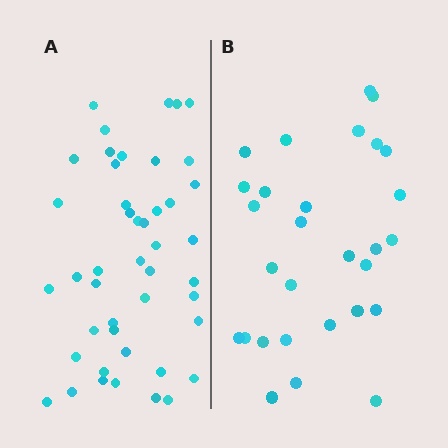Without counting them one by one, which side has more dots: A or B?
Region A (the left region) has more dots.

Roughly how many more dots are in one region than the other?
Region A has approximately 15 more dots than region B.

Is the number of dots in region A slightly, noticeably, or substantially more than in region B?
Region A has substantially more. The ratio is roughly 1.6 to 1.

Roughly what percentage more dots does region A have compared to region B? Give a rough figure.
About 55% more.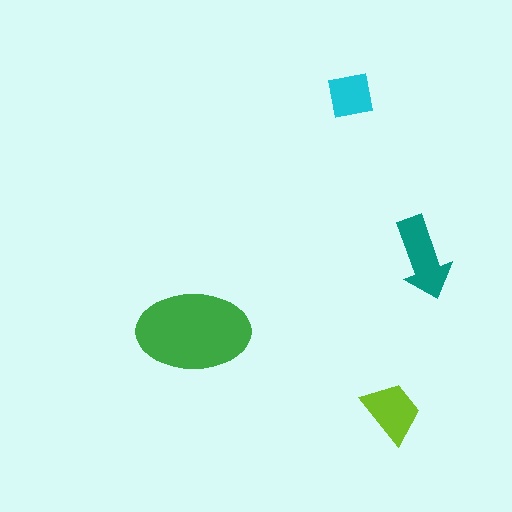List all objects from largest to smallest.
The green ellipse, the teal arrow, the lime trapezoid, the cyan square.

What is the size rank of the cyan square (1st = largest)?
4th.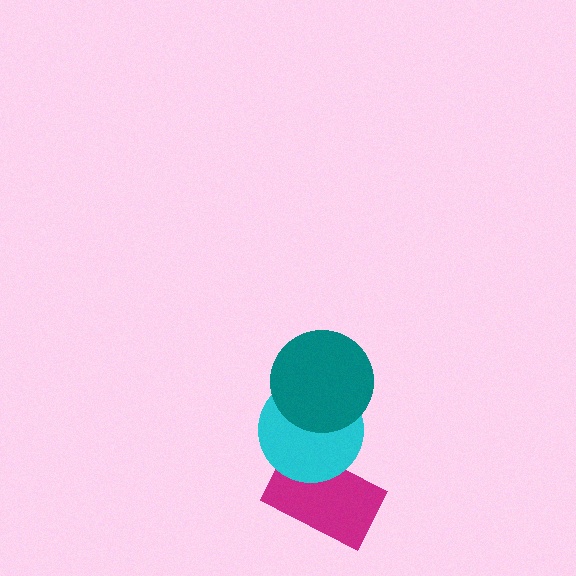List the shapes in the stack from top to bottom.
From top to bottom: the teal circle, the cyan circle, the magenta rectangle.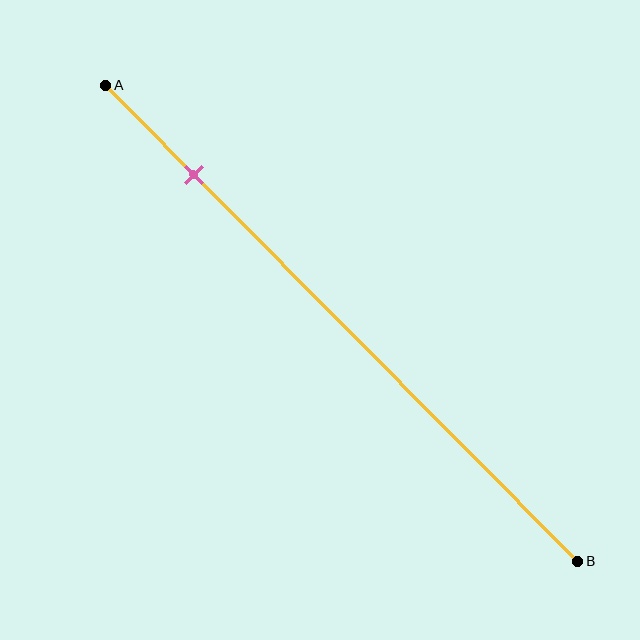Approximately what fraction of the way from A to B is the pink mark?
The pink mark is approximately 20% of the way from A to B.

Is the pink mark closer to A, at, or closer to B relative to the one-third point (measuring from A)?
The pink mark is closer to point A than the one-third point of segment AB.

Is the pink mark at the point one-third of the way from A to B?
No, the mark is at about 20% from A, not at the 33% one-third point.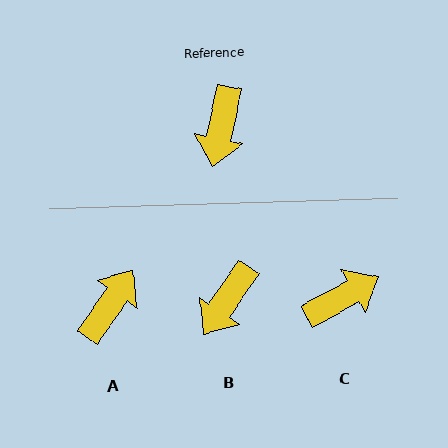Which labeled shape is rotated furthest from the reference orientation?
A, about 157 degrees away.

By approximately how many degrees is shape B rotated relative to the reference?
Approximately 22 degrees clockwise.